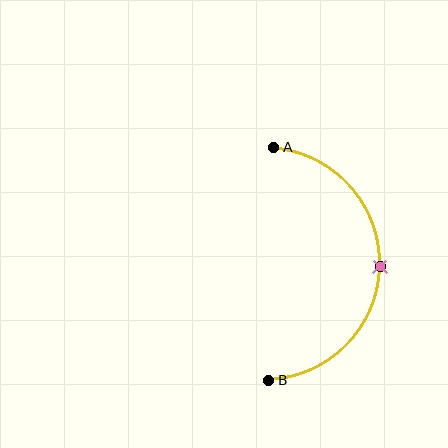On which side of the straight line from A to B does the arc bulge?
The arc bulges to the right of the straight line connecting A and B.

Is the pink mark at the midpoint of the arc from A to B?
Yes. The pink mark lies on the arc at equal arc-length from both A and B — it is the arc midpoint.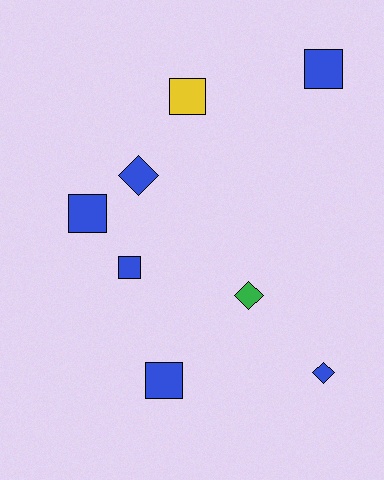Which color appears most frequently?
Blue, with 6 objects.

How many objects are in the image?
There are 8 objects.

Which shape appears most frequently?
Square, with 5 objects.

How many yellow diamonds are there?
There are no yellow diamonds.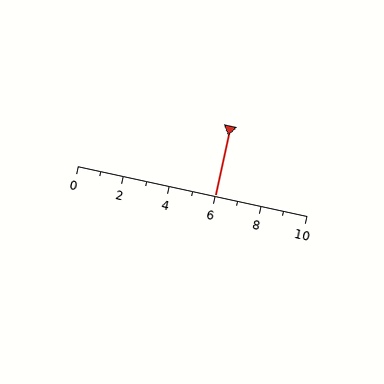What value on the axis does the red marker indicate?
The marker indicates approximately 6.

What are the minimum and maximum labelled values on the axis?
The axis runs from 0 to 10.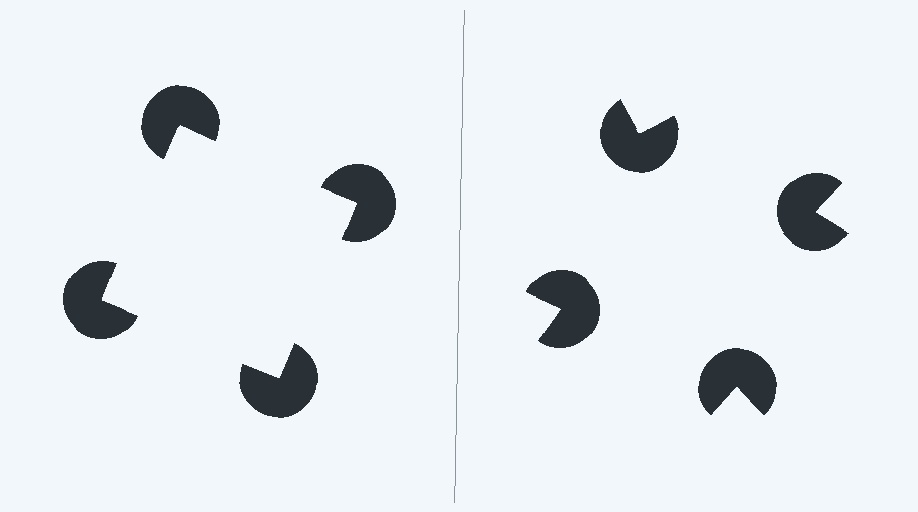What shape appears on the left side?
An illusory square.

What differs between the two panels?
The pac-man discs are positioned identically on both sides; only the wedge orientations differ. On the left they align to a square; on the right they are misaligned.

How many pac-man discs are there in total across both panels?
8 — 4 on each side.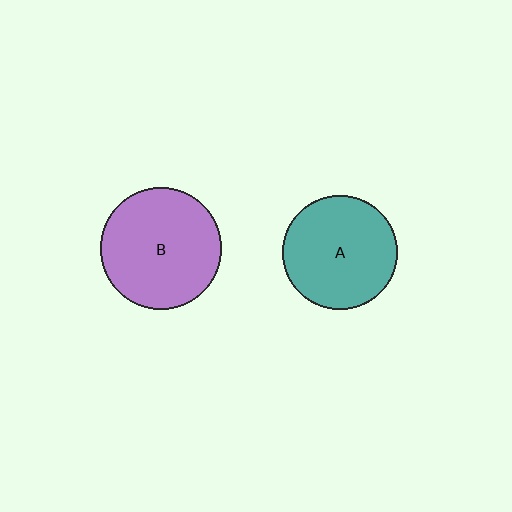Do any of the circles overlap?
No, none of the circles overlap.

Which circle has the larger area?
Circle B (purple).